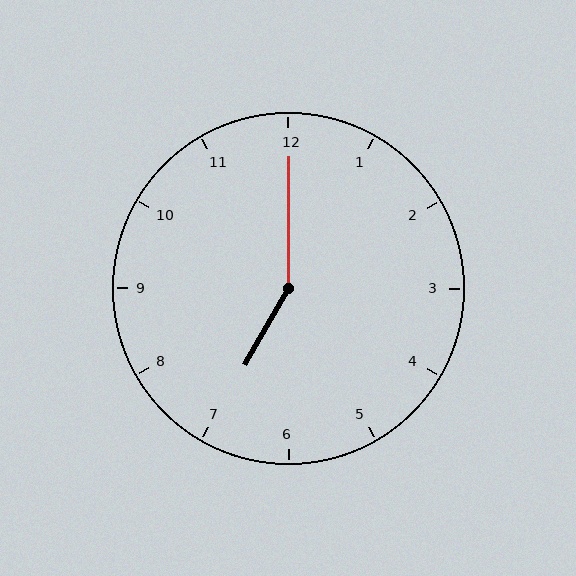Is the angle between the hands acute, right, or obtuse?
It is obtuse.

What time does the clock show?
7:00.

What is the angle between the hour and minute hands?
Approximately 150 degrees.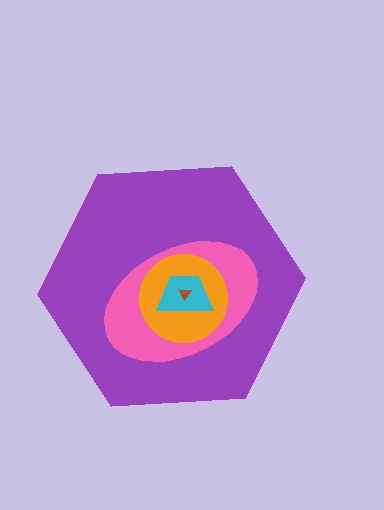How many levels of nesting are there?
5.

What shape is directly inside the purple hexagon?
The pink ellipse.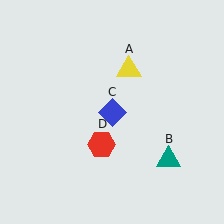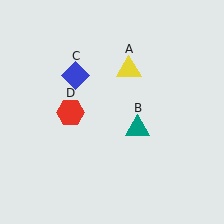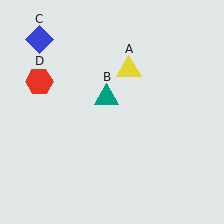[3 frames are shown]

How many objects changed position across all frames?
3 objects changed position: teal triangle (object B), blue diamond (object C), red hexagon (object D).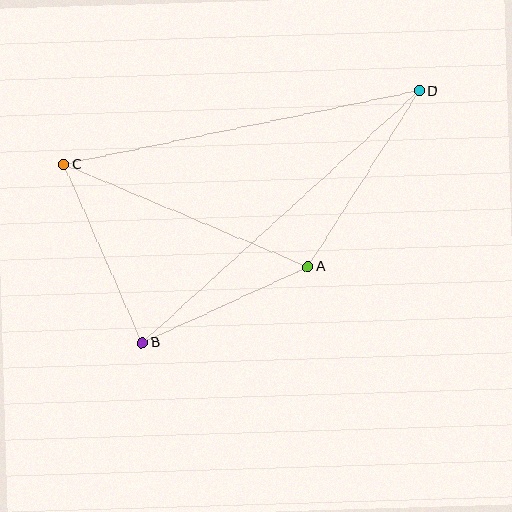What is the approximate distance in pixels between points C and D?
The distance between C and D is approximately 363 pixels.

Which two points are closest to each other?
Points A and B are closest to each other.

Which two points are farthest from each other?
Points B and D are farthest from each other.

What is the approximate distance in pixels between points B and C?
The distance between B and C is approximately 194 pixels.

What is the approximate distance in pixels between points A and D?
The distance between A and D is approximately 208 pixels.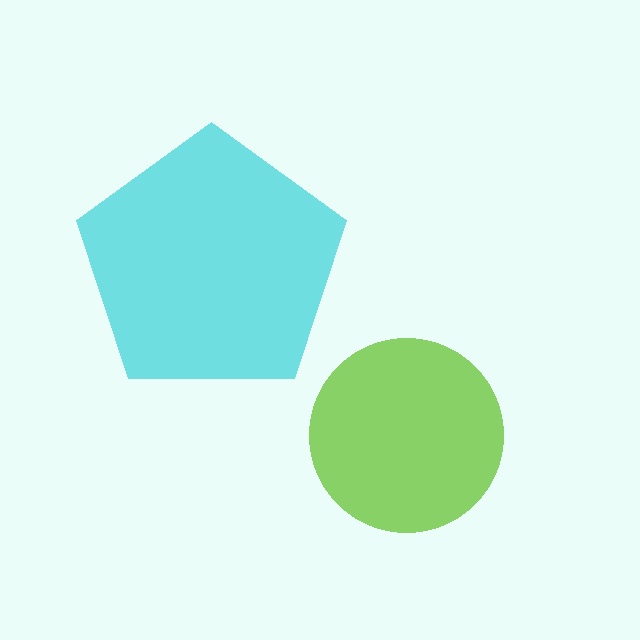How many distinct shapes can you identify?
There are 2 distinct shapes: a cyan pentagon, a lime circle.